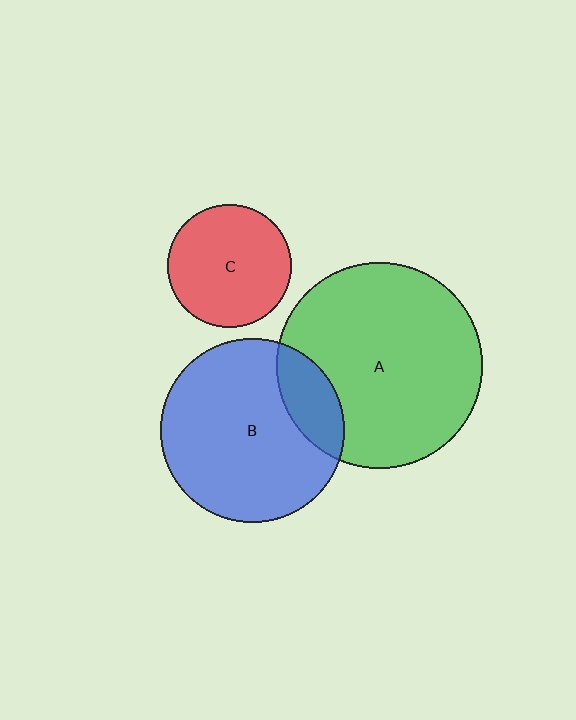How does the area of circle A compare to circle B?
Approximately 1.3 times.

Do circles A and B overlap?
Yes.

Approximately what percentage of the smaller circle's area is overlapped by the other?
Approximately 20%.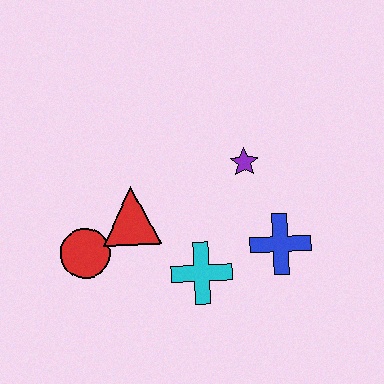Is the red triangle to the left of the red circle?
No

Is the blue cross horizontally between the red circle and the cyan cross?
No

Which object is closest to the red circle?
The red triangle is closest to the red circle.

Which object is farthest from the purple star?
The red circle is farthest from the purple star.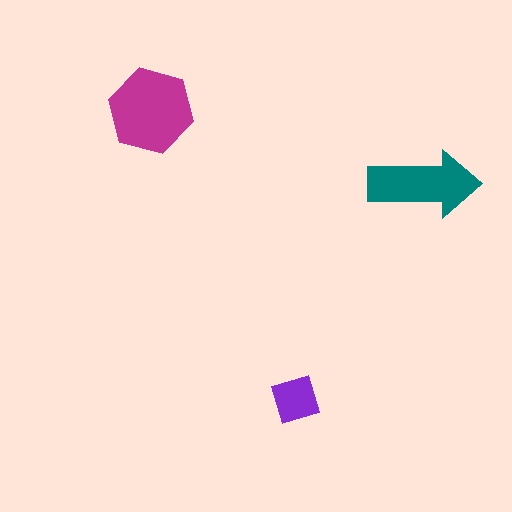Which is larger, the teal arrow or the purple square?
The teal arrow.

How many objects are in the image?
There are 3 objects in the image.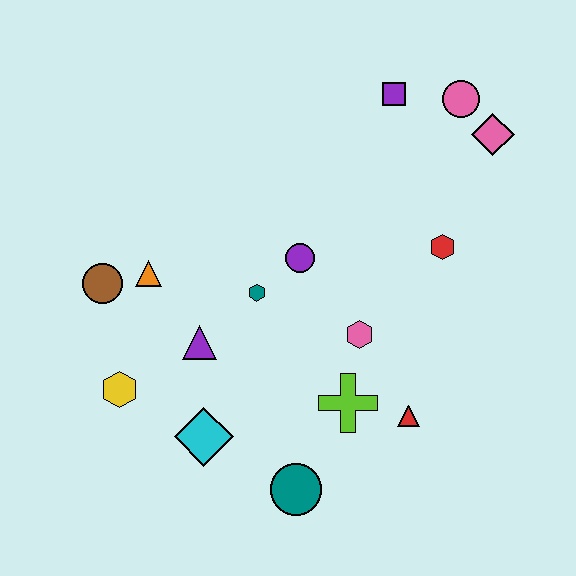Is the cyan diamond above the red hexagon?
No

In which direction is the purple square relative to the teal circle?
The purple square is above the teal circle.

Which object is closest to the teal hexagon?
The purple circle is closest to the teal hexagon.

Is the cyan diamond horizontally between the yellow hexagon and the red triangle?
Yes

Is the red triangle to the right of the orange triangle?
Yes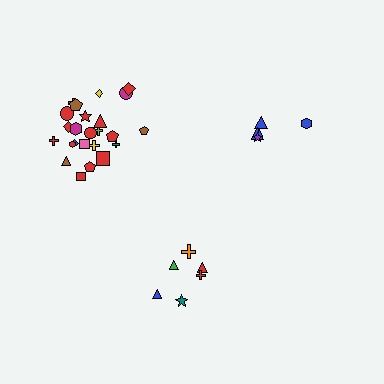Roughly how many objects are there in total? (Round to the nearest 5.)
Roughly 35 objects in total.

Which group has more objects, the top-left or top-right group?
The top-left group.